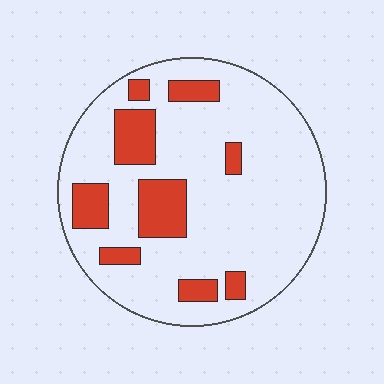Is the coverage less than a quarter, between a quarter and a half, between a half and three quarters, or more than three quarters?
Less than a quarter.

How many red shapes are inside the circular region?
9.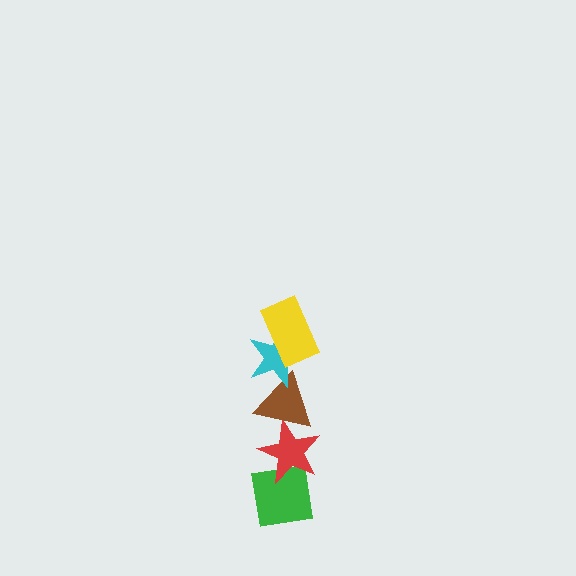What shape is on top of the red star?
The brown triangle is on top of the red star.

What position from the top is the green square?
The green square is 5th from the top.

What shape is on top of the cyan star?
The yellow rectangle is on top of the cyan star.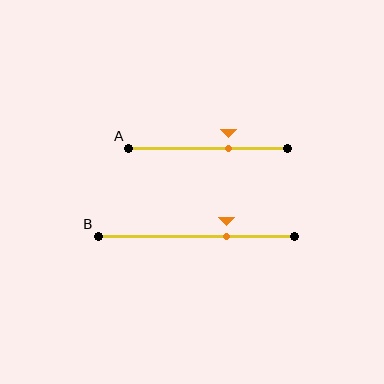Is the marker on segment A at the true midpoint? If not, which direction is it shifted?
No, the marker on segment A is shifted to the right by about 13% of the segment length.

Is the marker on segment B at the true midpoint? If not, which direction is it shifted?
No, the marker on segment B is shifted to the right by about 15% of the segment length.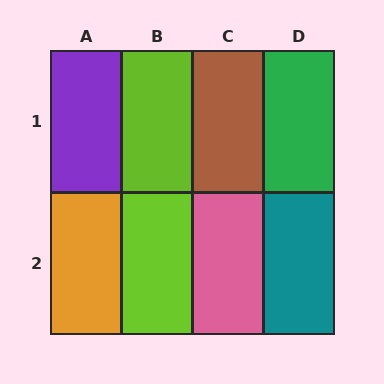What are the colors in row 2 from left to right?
Orange, lime, pink, teal.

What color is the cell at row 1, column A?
Purple.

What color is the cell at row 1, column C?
Brown.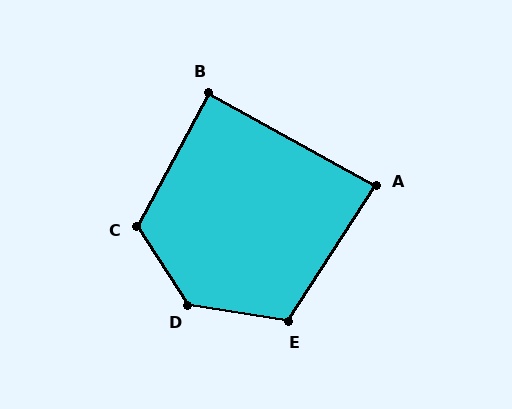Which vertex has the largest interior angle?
D, at approximately 132 degrees.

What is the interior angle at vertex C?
Approximately 119 degrees (obtuse).